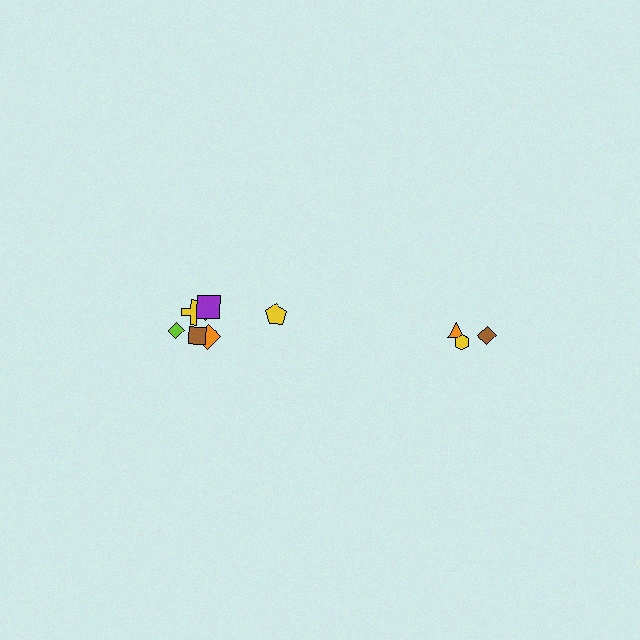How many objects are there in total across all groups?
There are 10 objects.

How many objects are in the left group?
There are 7 objects.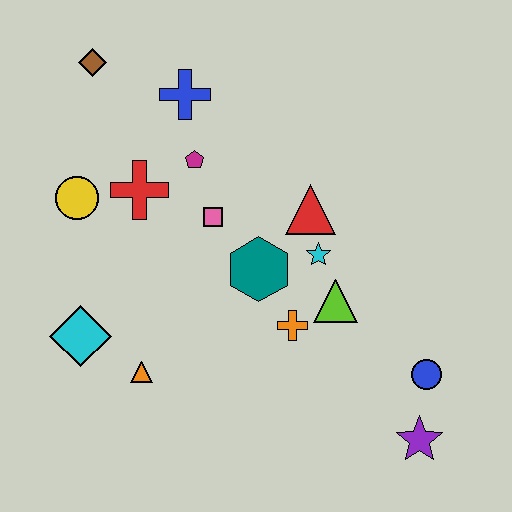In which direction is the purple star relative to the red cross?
The purple star is to the right of the red cross.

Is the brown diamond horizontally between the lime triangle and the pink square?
No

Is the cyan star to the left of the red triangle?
No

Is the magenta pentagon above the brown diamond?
No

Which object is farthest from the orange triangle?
The brown diamond is farthest from the orange triangle.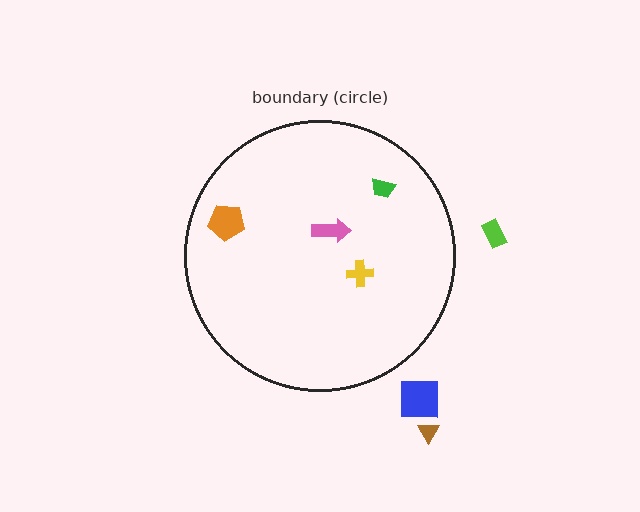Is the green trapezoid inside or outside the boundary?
Inside.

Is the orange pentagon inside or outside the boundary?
Inside.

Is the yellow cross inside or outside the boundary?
Inside.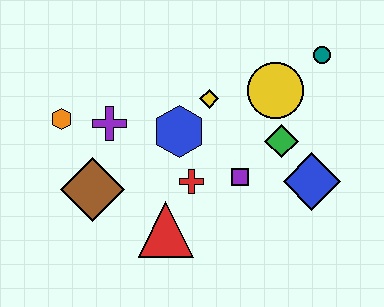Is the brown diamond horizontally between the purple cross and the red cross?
No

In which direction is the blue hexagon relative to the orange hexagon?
The blue hexagon is to the right of the orange hexagon.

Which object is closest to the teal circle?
The yellow circle is closest to the teal circle.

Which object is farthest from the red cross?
The teal circle is farthest from the red cross.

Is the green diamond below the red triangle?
No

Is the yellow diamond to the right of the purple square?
No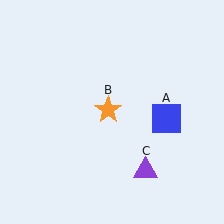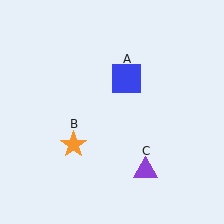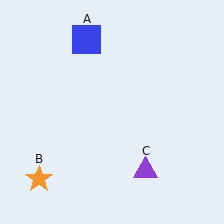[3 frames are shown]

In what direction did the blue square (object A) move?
The blue square (object A) moved up and to the left.